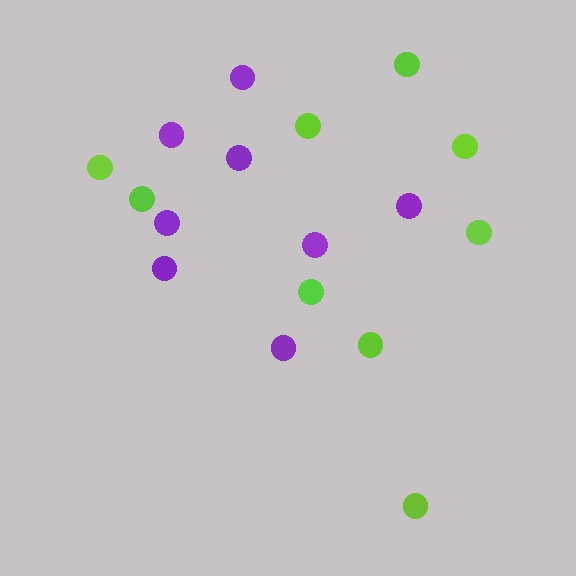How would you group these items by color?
There are 2 groups: one group of lime circles (9) and one group of purple circles (8).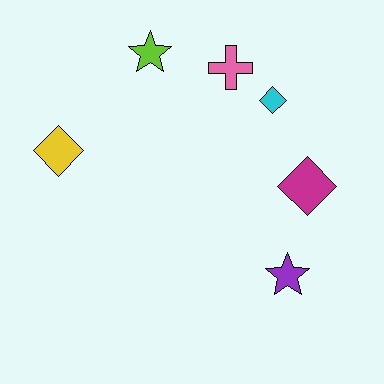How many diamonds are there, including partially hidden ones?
There are 3 diamonds.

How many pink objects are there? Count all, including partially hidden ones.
There is 1 pink object.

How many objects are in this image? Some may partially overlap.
There are 6 objects.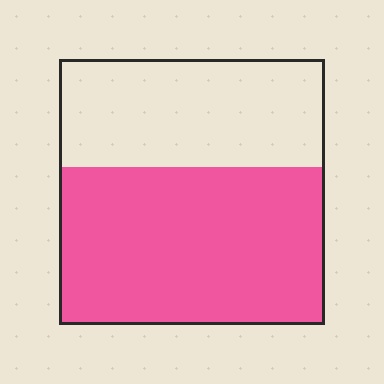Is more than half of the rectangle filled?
Yes.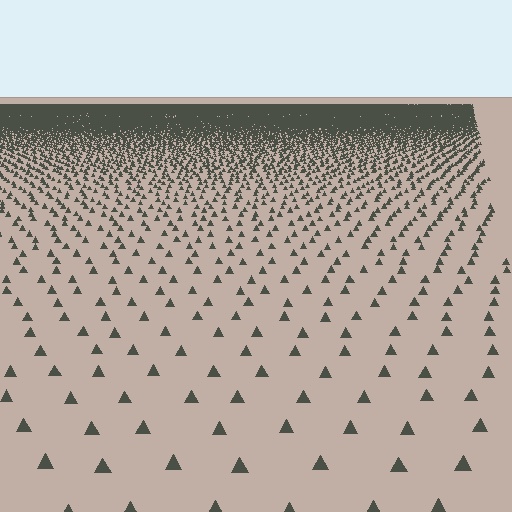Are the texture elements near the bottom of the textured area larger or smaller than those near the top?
Larger. Near the bottom, elements are closer to the viewer and appear at a bigger on-screen size.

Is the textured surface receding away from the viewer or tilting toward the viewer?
The surface is receding away from the viewer. Texture elements get smaller and denser toward the top.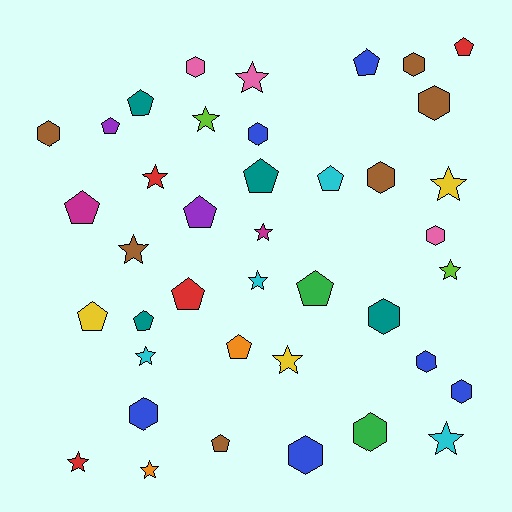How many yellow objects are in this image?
There are 3 yellow objects.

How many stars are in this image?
There are 13 stars.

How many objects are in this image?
There are 40 objects.